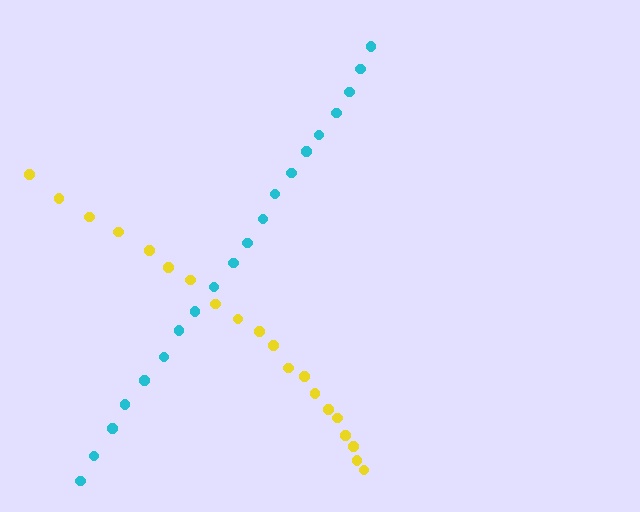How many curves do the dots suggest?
There are 2 distinct paths.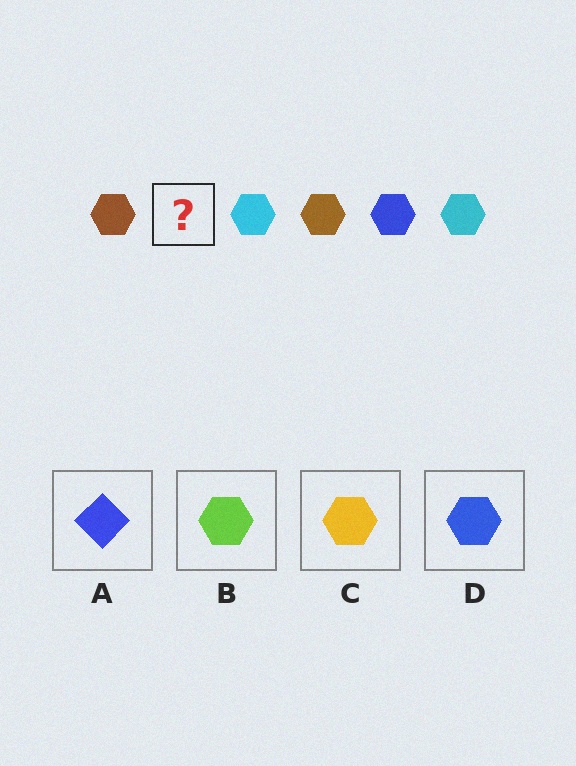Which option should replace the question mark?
Option D.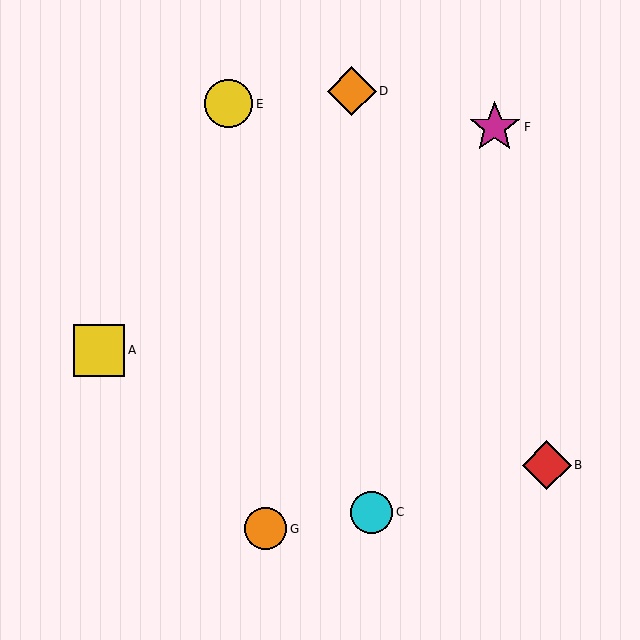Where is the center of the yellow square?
The center of the yellow square is at (99, 350).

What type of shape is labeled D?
Shape D is an orange diamond.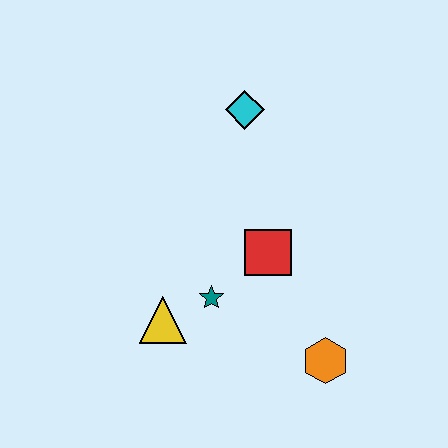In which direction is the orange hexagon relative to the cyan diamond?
The orange hexagon is below the cyan diamond.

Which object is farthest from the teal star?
The cyan diamond is farthest from the teal star.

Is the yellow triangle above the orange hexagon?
Yes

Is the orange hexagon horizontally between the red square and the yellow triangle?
No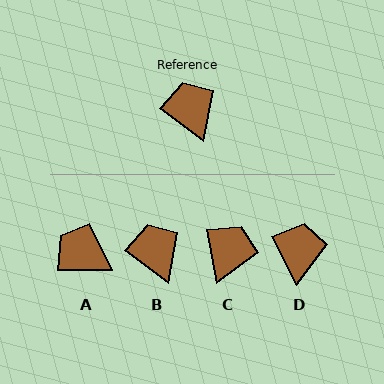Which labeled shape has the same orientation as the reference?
B.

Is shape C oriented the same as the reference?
No, it is off by about 43 degrees.